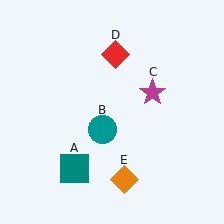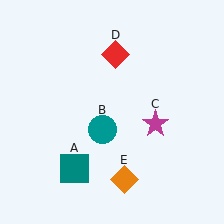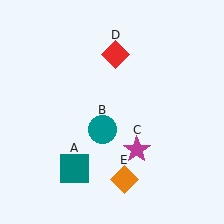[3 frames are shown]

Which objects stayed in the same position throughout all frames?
Teal square (object A) and teal circle (object B) and red diamond (object D) and orange diamond (object E) remained stationary.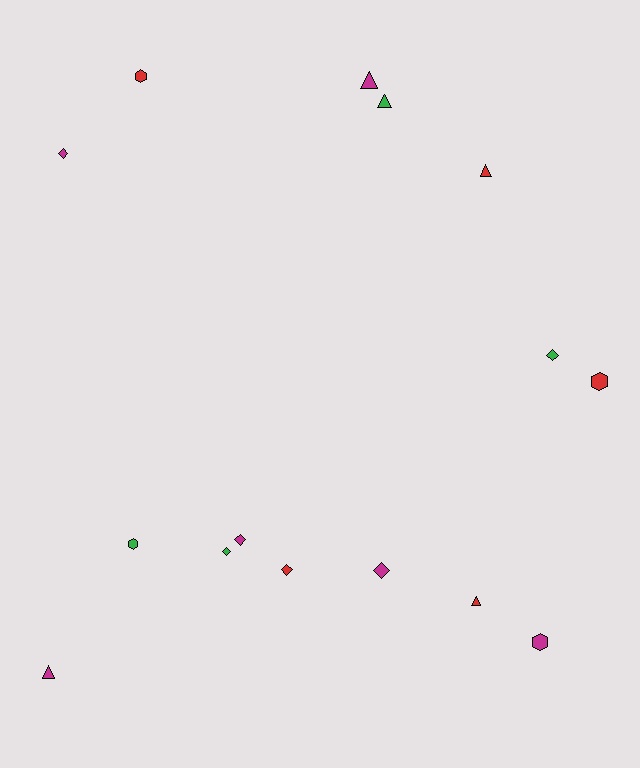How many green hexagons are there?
There is 1 green hexagon.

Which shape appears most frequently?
Diamond, with 6 objects.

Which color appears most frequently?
Magenta, with 6 objects.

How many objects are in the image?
There are 15 objects.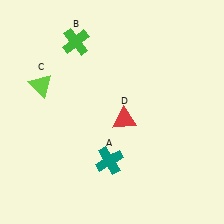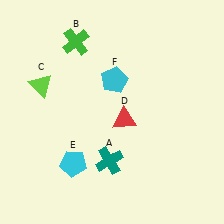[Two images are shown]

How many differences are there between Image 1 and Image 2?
There are 2 differences between the two images.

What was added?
A cyan pentagon (E), a cyan pentagon (F) were added in Image 2.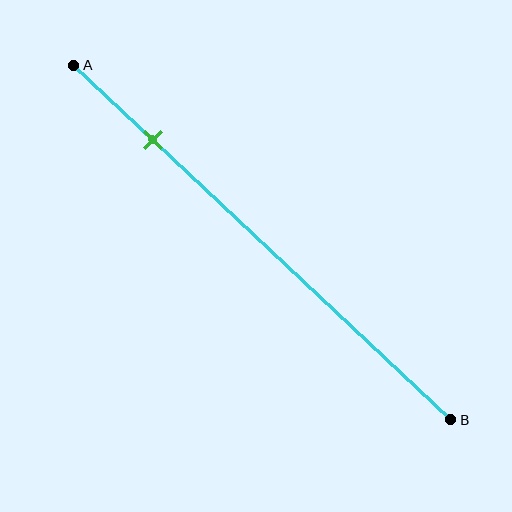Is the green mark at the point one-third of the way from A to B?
No, the mark is at about 20% from A, not at the 33% one-third point.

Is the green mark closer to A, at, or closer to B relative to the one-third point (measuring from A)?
The green mark is closer to point A than the one-third point of segment AB.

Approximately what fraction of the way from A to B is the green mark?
The green mark is approximately 20% of the way from A to B.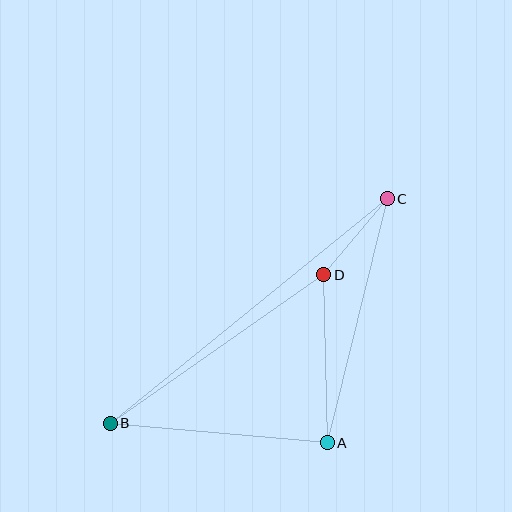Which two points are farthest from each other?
Points B and C are farthest from each other.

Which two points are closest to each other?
Points C and D are closest to each other.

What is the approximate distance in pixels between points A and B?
The distance between A and B is approximately 218 pixels.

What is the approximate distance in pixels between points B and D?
The distance between B and D is approximately 260 pixels.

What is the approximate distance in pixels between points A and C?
The distance between A and C is approximately 252 pixels.